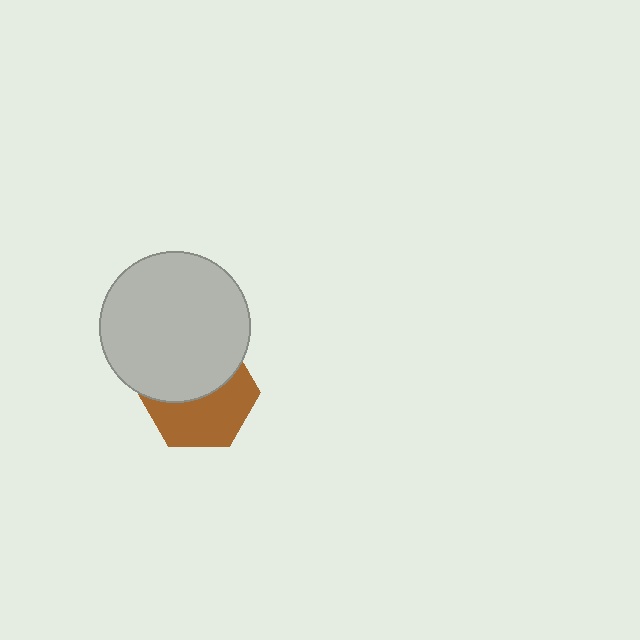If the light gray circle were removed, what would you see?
You would see the complete brown hexagon.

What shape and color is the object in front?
The object in front is a light gray circle.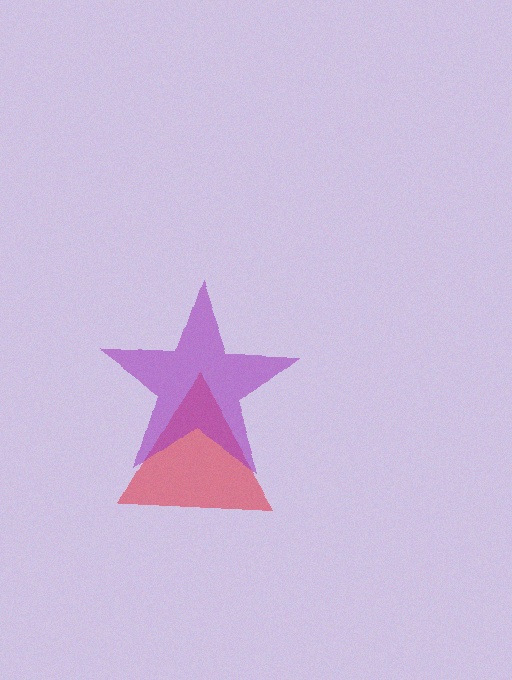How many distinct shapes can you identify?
There are 2 distinct shapes: a red triangle, a purple star.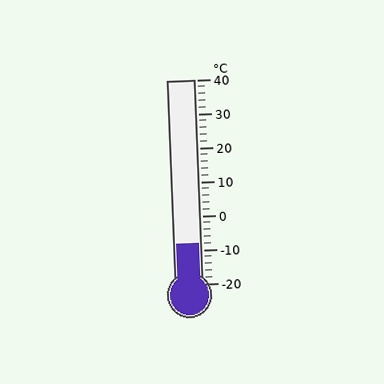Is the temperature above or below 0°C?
The temperature is below 0°C.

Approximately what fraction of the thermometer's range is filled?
The thermometer is filled to approximately 20% of its range.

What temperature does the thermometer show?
The thermometer shows approximately -8°C.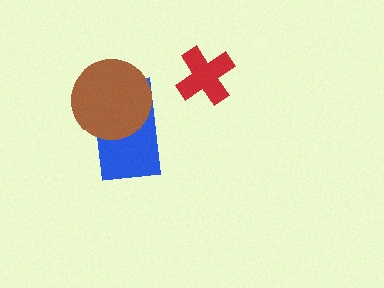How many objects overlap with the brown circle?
1 object overlaps with the brown circle.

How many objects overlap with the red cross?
0 objects overlap with the red cross.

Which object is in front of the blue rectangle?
The brown circle is in front of the blue rectangle.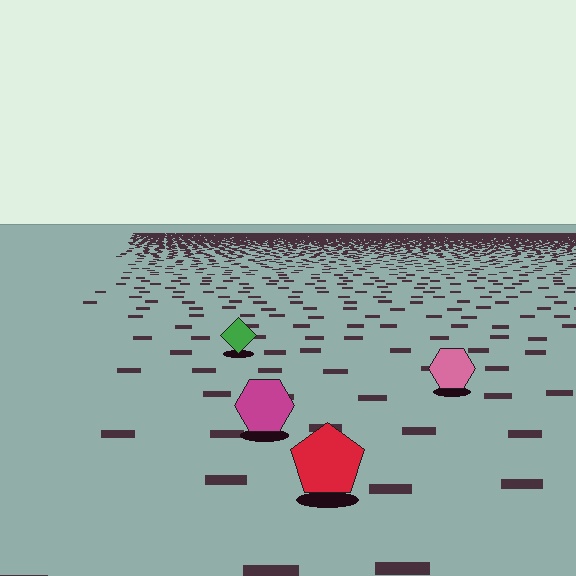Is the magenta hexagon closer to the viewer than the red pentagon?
No. The red pentagon is closer — you can tell from the texture gradient: the ground texture is coarser near it.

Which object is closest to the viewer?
The red pentagon is closest. The texture marks near it are larger and more spread out.